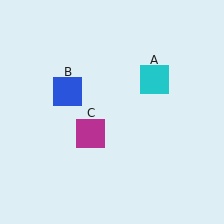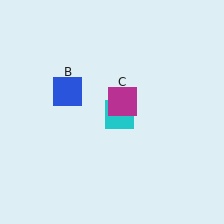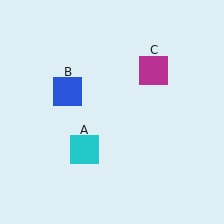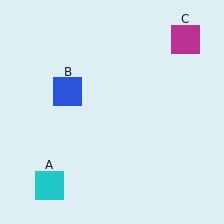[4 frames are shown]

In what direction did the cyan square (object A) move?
The cyan square (object A) moved down and to the left.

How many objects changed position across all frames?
2 objects changed position: cyan square (object A), magenta square (object C).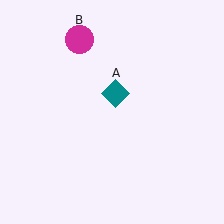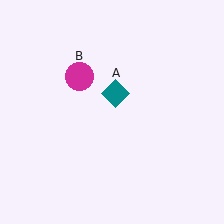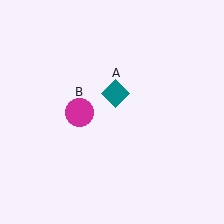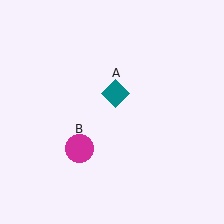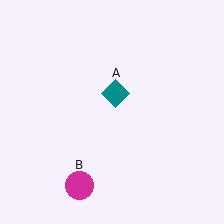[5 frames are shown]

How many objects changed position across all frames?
1 object changed position: magenta circle (object B).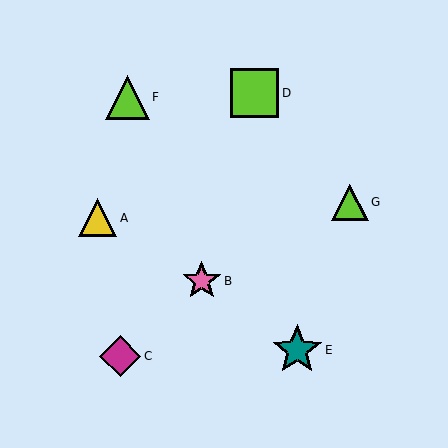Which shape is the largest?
The teal star (labeled E) is the largest.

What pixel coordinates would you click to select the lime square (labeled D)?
Click at (255, 93) to select the lime square D.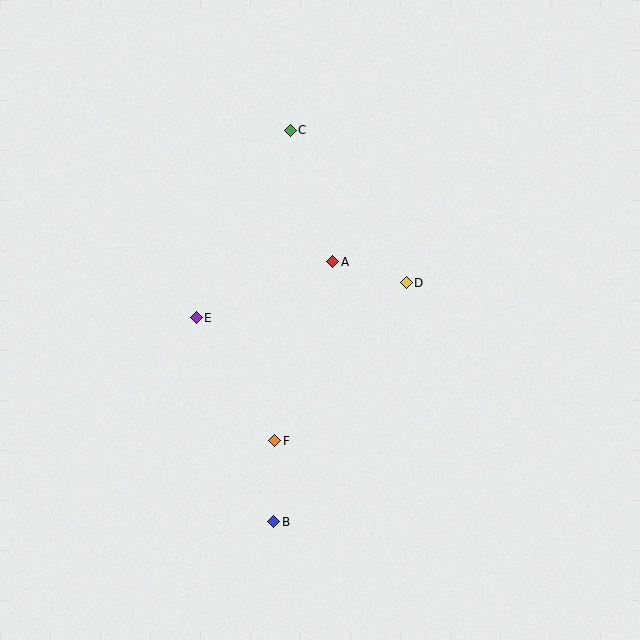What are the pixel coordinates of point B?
Point B is at (274, 522).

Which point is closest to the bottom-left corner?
Point B is closest to the bottom-left corner.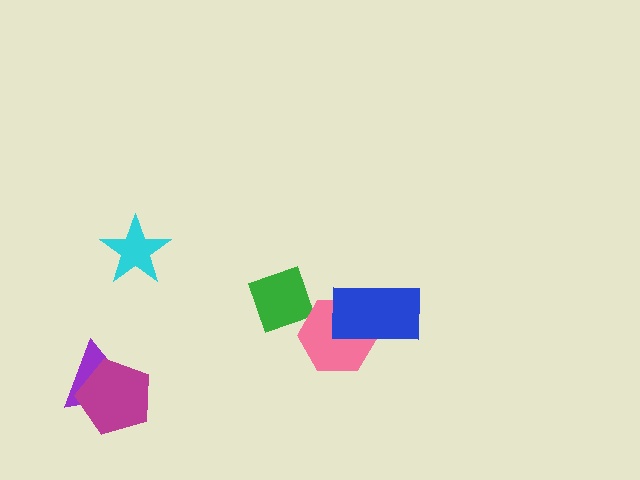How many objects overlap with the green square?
0 objects overlap with the green square.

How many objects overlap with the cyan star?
0 objects overlap with the cyan star.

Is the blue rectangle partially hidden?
No, no other shape covers it.